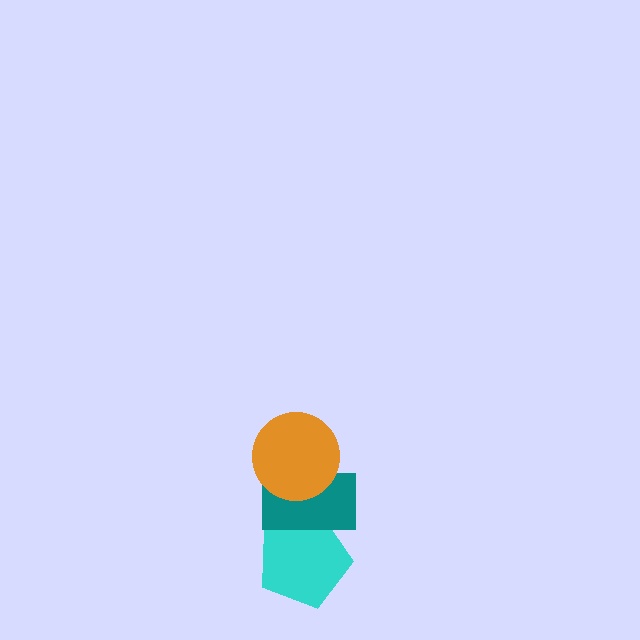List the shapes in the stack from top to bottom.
From top to bottom: the orange circle, the teal rectangle, the cyan pentagon.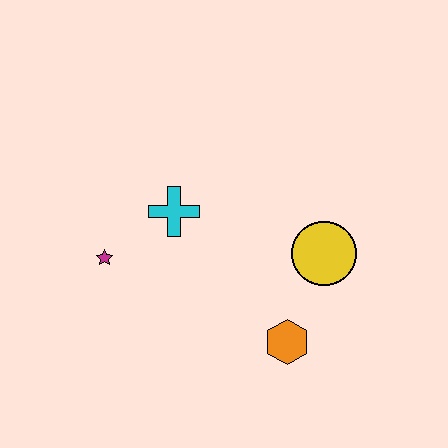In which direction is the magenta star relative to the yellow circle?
The magenta star is to the left of the yellow circle.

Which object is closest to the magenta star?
The cyan cross is closest to the magenta star.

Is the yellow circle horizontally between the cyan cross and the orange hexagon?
No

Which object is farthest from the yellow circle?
The magenta star is farthest from the yellow circle.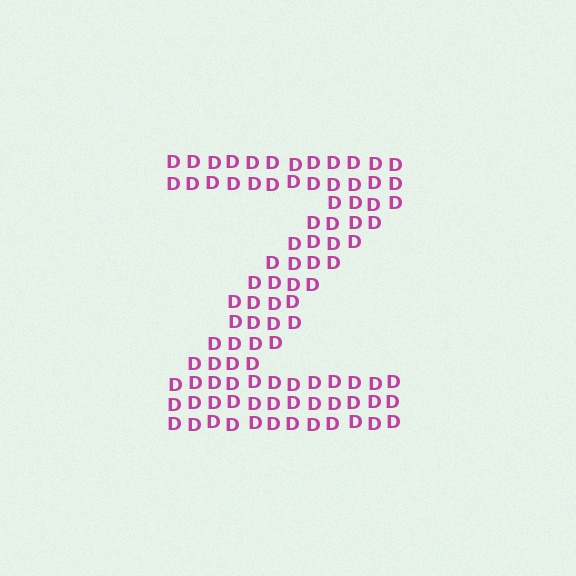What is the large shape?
The large shape is the letter Z.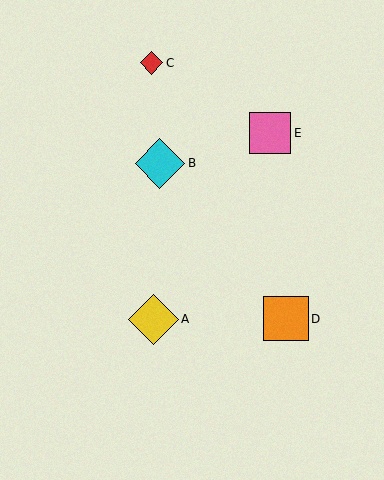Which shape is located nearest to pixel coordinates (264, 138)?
The pink square (labeled E) at (270, 133) is nearest to that location.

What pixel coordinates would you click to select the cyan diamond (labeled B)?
Click at (160, 163) to select the cyan diamond B.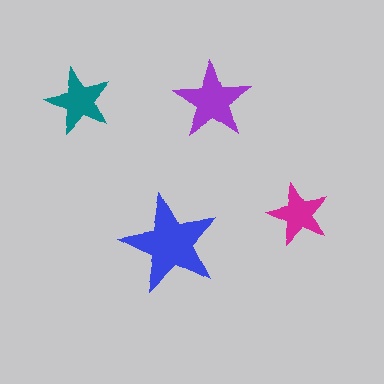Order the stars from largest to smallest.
the blue one, the purple one, the teal one, the magenta one.